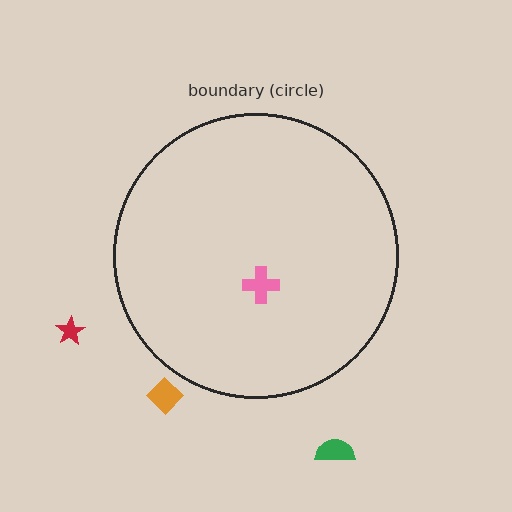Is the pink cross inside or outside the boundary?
Inside.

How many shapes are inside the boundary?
1 inside, 3 outside.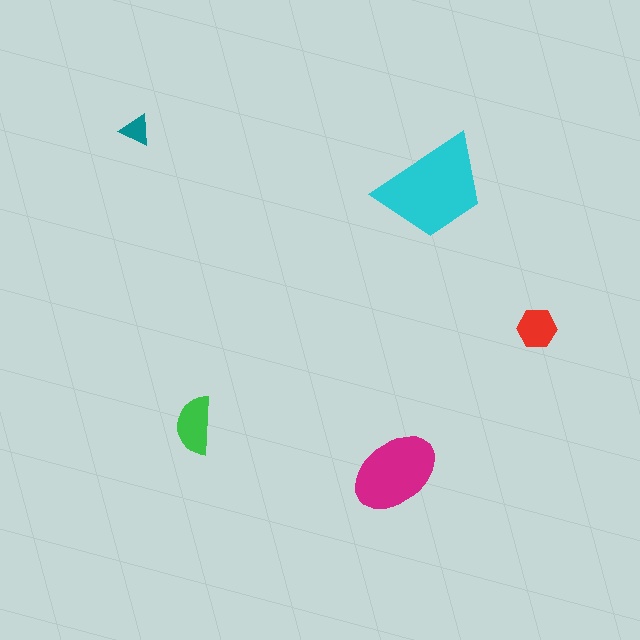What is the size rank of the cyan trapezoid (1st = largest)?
1st.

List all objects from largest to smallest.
The cyan trapezoid, the magenta ellipse, the green semicircle, the red hexagon, the teal triangle.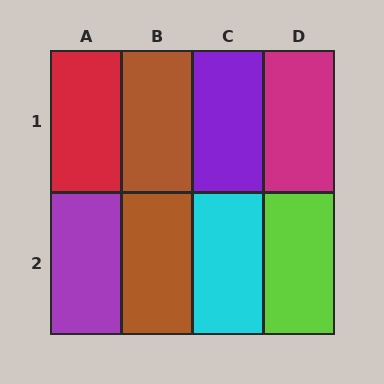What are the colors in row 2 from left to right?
Purple, brown, cyan, lime.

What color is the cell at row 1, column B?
Brown.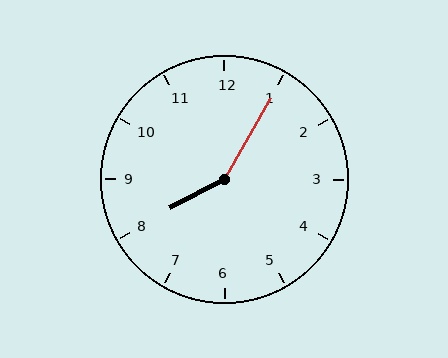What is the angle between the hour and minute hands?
Approximately 148 degrees.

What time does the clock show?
8:05.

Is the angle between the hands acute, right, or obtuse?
It is obtuse.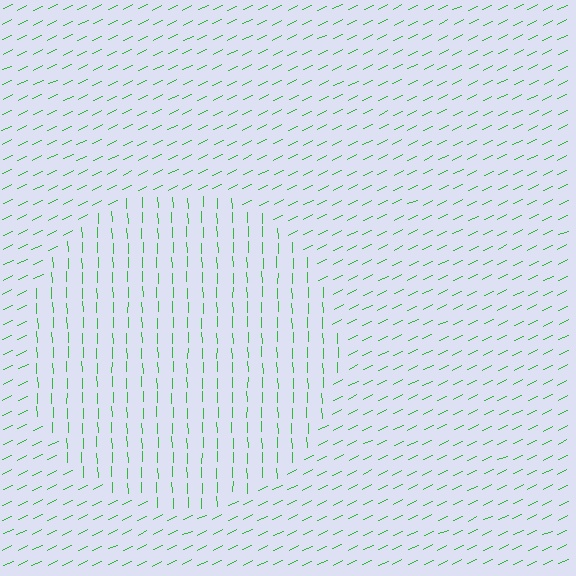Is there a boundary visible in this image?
Yes, there is a texture boundary formed by a change in line orientation.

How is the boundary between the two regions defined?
The boundary is defined purely by a change in line orientation (approximately 66 degrees difference). All lines are the same color and thickness.